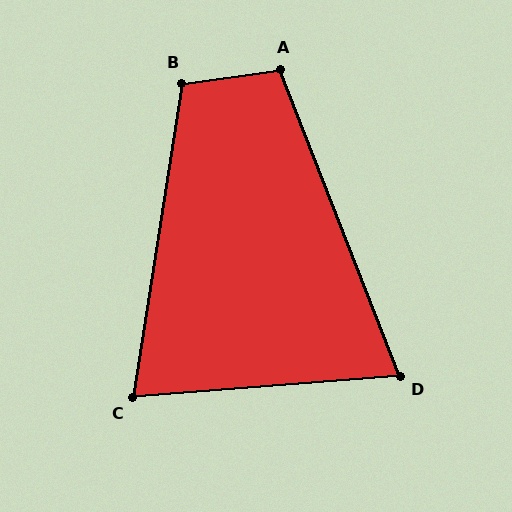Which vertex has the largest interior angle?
B, at approximately 107 degrees.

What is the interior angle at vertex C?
Approximately 77 degrees (acute).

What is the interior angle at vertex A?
Approximately 103 degrees (obtuse).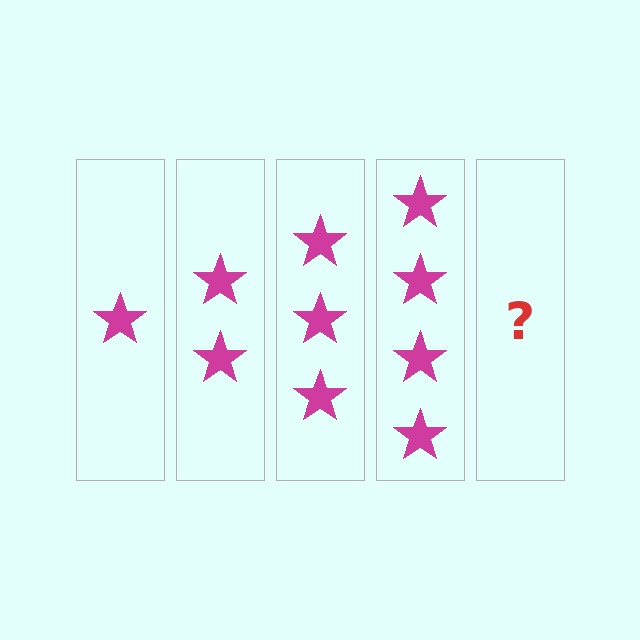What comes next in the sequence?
The next element should be 5 stars.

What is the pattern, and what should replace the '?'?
The pattern is that each step adds one more star. The '?' should be 5 stars.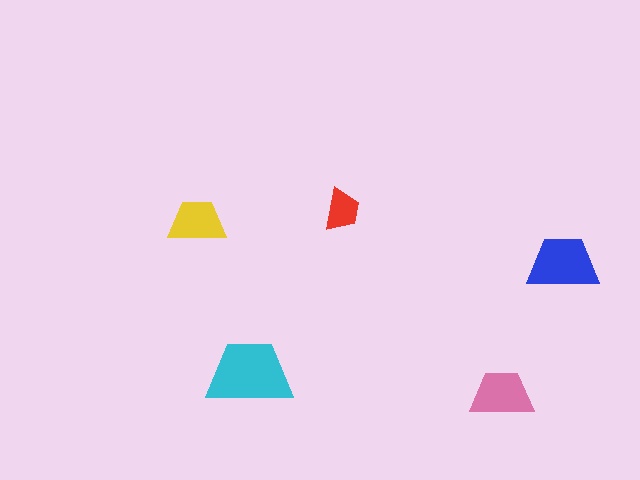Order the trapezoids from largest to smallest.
the cyan one, the blue one, the pink one, the yellow one, the red one.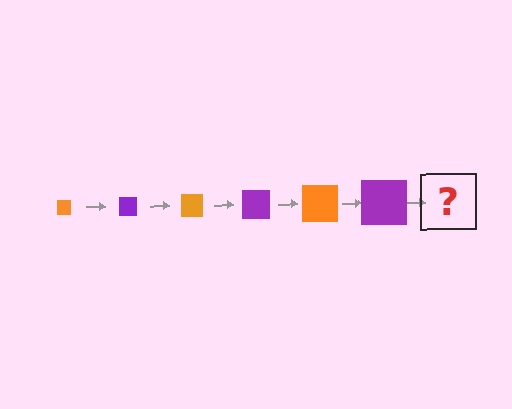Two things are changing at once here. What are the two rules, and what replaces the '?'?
The two rules are that the square grows larger each step and the color cycles through orange and purple. The '?' should be an orange square, larger than the previous one.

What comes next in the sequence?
The next element should be an orange square, larger than the previous one.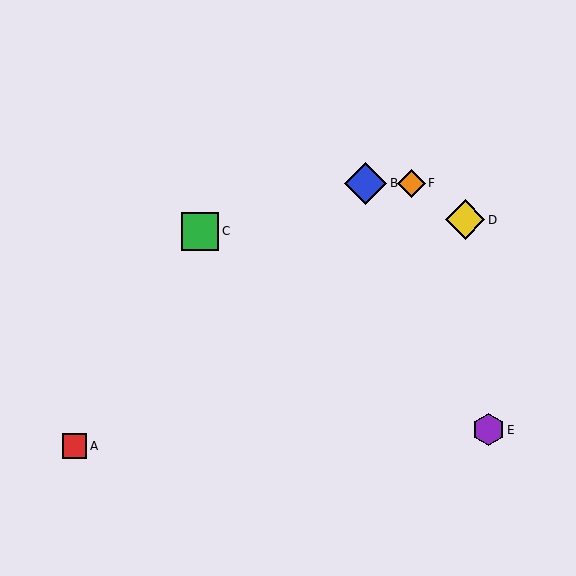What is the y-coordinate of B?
Object B is at y≈183.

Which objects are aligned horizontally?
Objects B, F are aligned horizontally.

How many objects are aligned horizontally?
2 objects (B, F) are aligned horizontally.